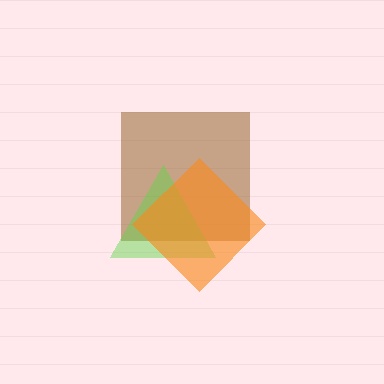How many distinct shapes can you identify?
There are 3 distinct shapes: a brown square, a lime triangle, an orange diamond.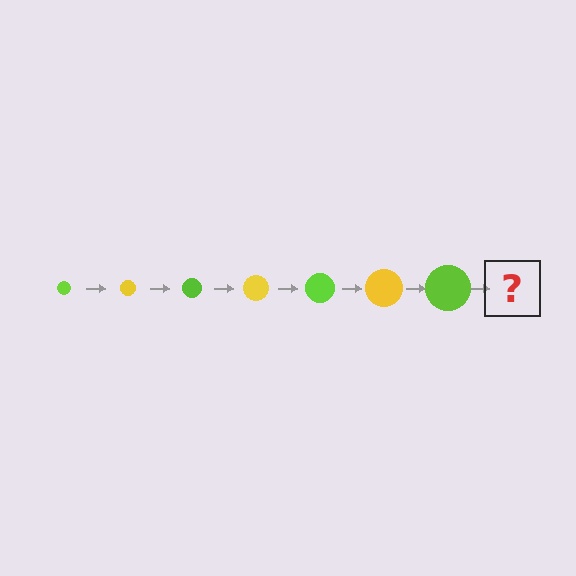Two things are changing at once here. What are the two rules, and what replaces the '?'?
The two rules are that the circle grows larger each step and the color cycles through lime and yellow. The '?' should be a yellow circle, larger than the previous one.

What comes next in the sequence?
The next element should be a yellow circle, larger than the previous one.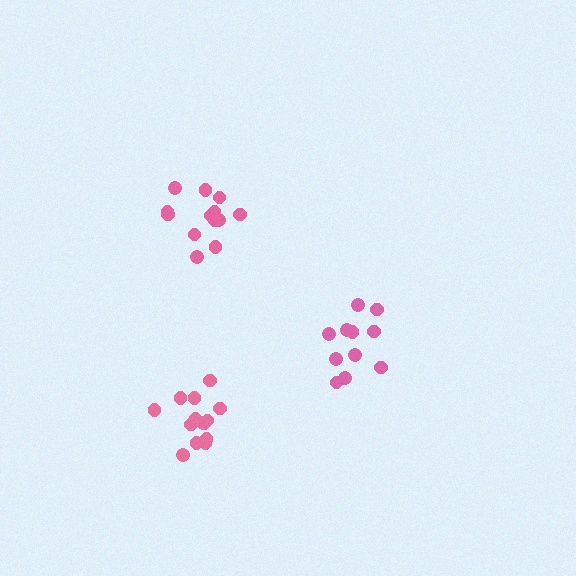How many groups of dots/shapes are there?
There are 3 groups.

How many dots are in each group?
Group 1: 13 dots, Group 2: 11 dots, Group 3: 14 dots (38 total).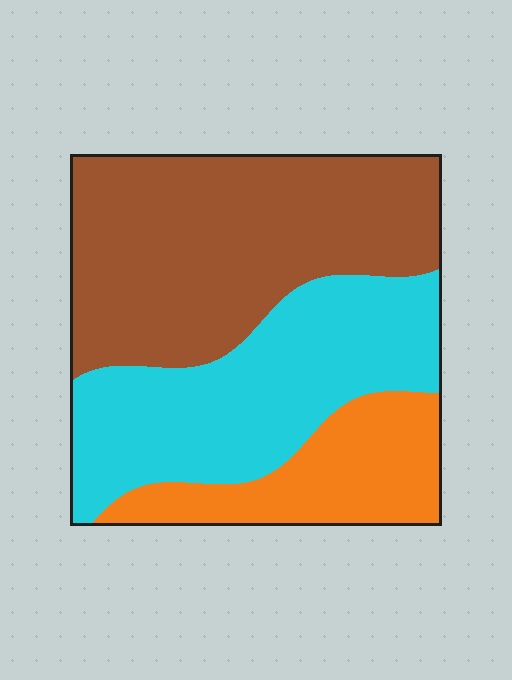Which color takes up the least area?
Orange, at roughly 20%.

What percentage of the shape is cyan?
Cyan takes up about three eighths (3/8) of the shape.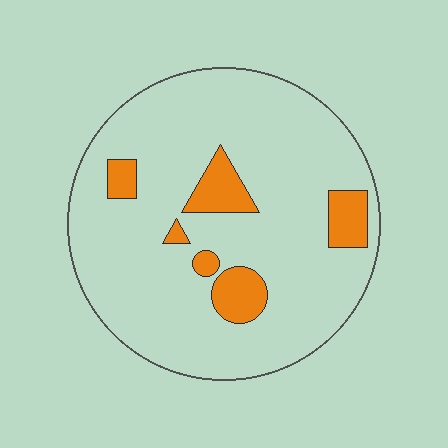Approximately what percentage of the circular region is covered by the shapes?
Approximately 15%.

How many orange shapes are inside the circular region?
6.